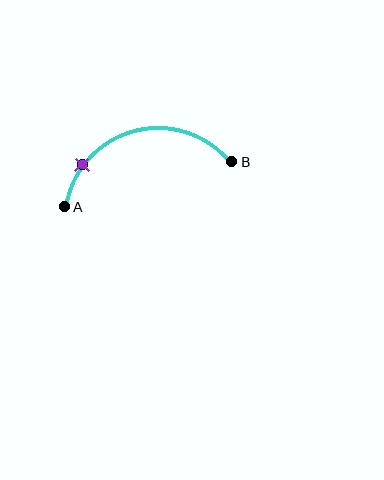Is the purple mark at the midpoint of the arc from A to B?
No. The purple mark lies on the arc but is closer to endpoint A. The arc midpoint would be at the point on the curve equidistant along the arc from both A and B.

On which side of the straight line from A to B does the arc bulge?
The arc bulges above the straight line connecting A and B.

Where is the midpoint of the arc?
The arc midpoint is the point on the curve farthest from the straight line joining A and B. It sits above that line.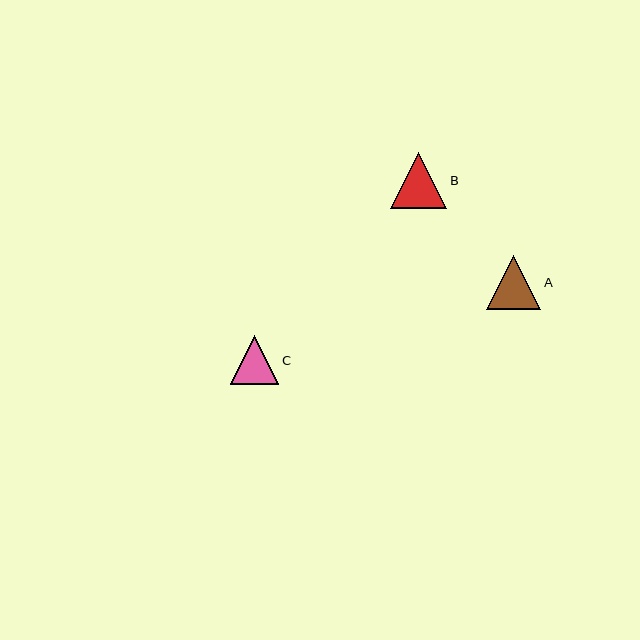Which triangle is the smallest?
Triangle C is the smallest with a size of approximately 49 pixels.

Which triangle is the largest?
Triangle B is the largest with a size of approximately 56 pixels.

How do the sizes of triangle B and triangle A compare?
Triangle B and triangle A are approximately the same size.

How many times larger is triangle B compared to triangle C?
Triangle B is approximately 1.1 times the size of triangle C.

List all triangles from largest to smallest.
From largest to smallest: B, A, C.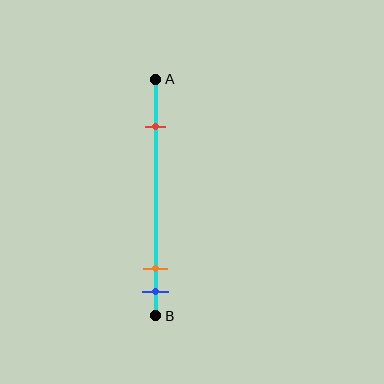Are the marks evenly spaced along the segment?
No, the marks are not evenly spaced.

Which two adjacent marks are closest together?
The orange and blue marks are the closest adjacent pair.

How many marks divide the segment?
There are 3 marks dividing the segment.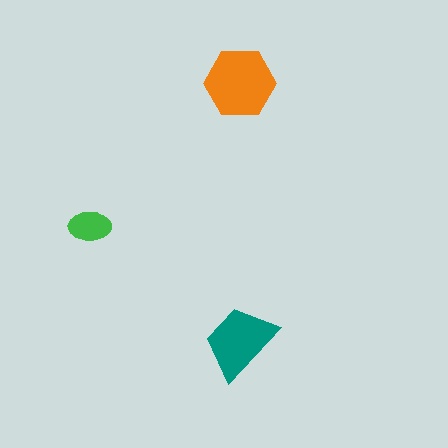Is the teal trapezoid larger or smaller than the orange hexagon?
Smaller.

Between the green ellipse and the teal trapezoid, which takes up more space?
The teal trapezoid.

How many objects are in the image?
There are 3 objects in the image.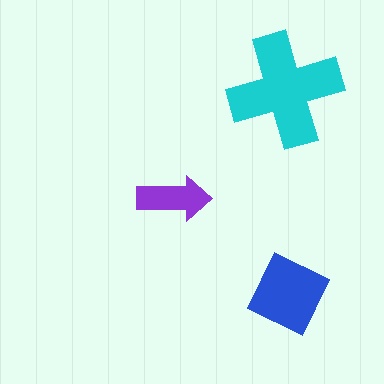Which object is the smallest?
The purple arrow.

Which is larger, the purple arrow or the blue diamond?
The blue diamond.